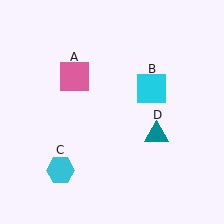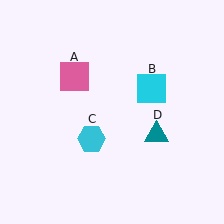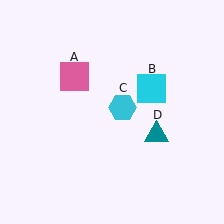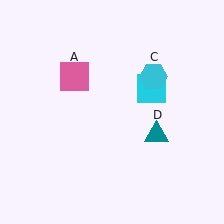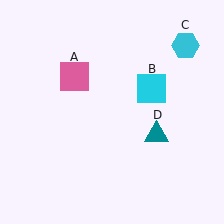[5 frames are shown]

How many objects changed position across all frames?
1 object changed position: cyan hexagon (object C).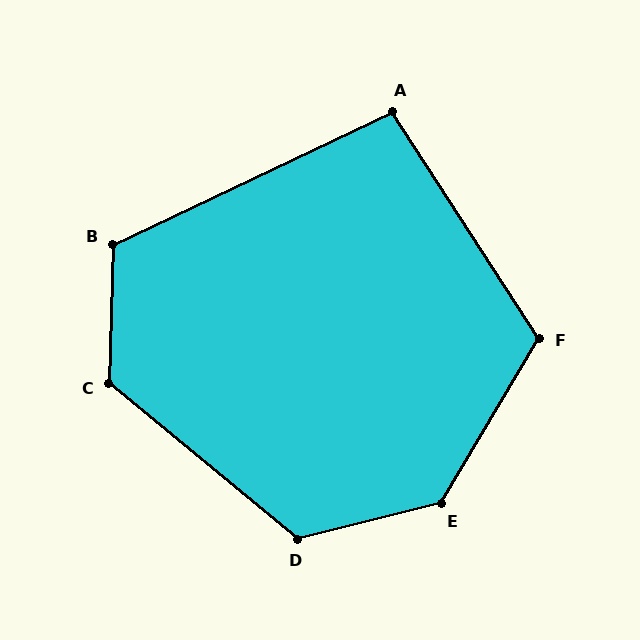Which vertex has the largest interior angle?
E, at approximately 134 degrees.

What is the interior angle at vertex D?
Approximately 127 degrees (obtuse).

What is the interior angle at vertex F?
Approximately 116 degrees (obtuse).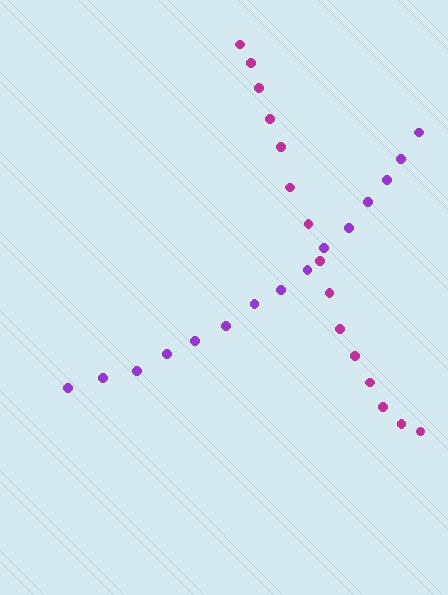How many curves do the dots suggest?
There are 2 distinct paths.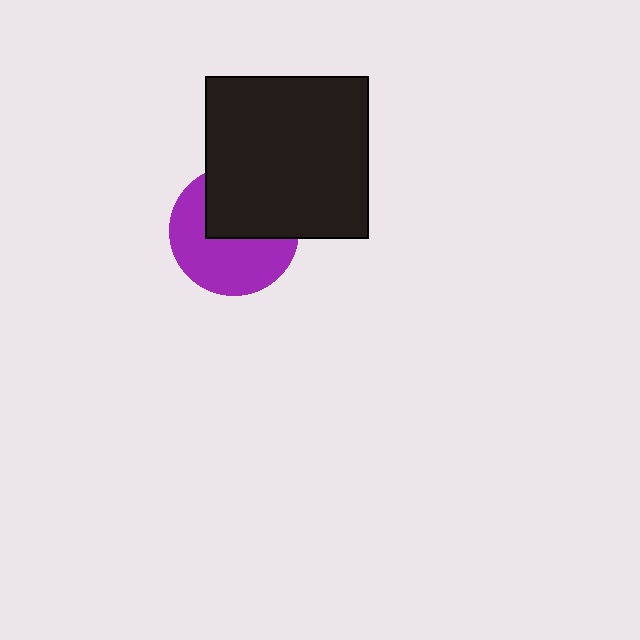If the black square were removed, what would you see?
You would see the complete purple circle.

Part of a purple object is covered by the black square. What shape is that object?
It is a circle.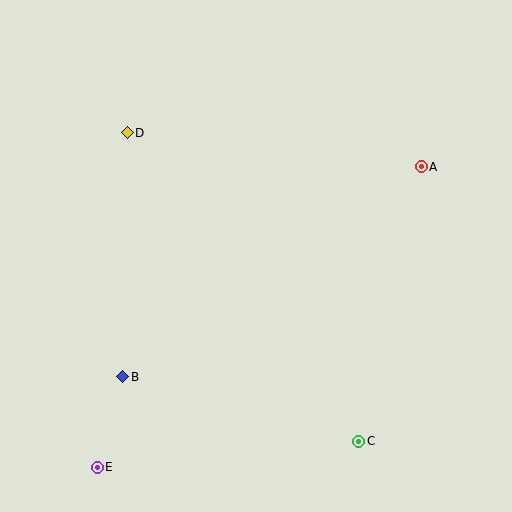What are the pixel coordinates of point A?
Point A is at (421, 167).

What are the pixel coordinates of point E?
Point E is at (97, 467).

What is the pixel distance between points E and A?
The distance between E and A is 442 pixels.